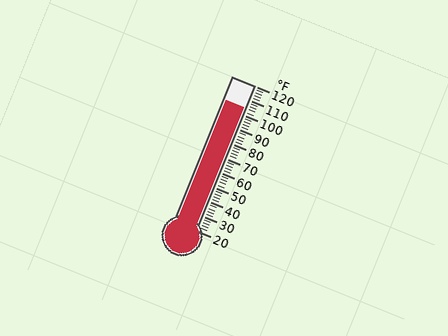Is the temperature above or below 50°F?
The temperature is above 50°F.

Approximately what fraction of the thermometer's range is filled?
The thermometer is filled to approximately 85% of its range.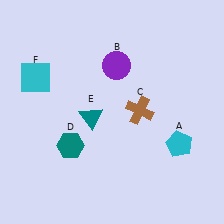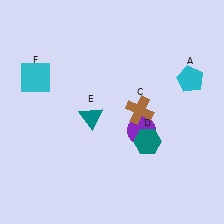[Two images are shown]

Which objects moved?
The objects that moved are: the cyan pentagon (A), the purple circle (B), the teal hexagon (D).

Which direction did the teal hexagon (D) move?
The teal hexagon (D) moved right.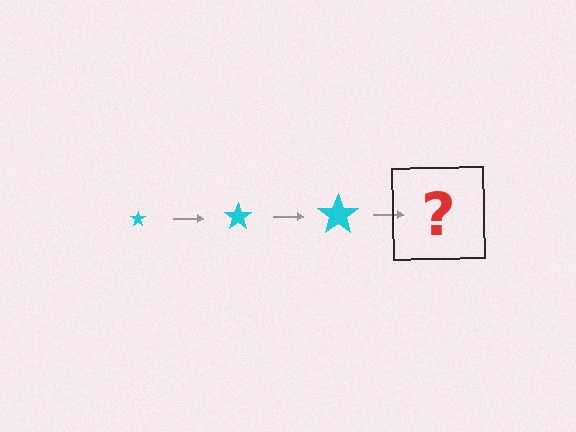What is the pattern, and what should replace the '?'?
The pattern is that the star gets progressively larger each step. The '?' should be a cyan star, larger than the previous one.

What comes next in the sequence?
The next element should be a cyan star, larger than the previous one.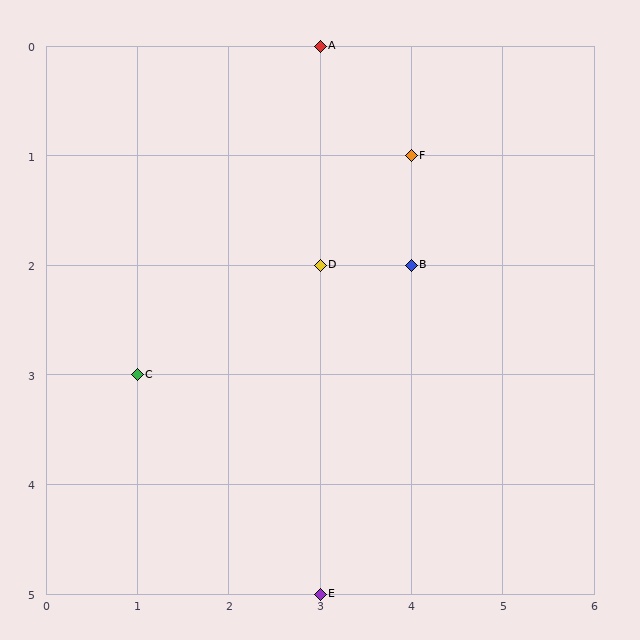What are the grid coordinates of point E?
Point E is at grid coordinates (3, 5).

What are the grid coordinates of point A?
Point A is at grid coordinates (3, 0).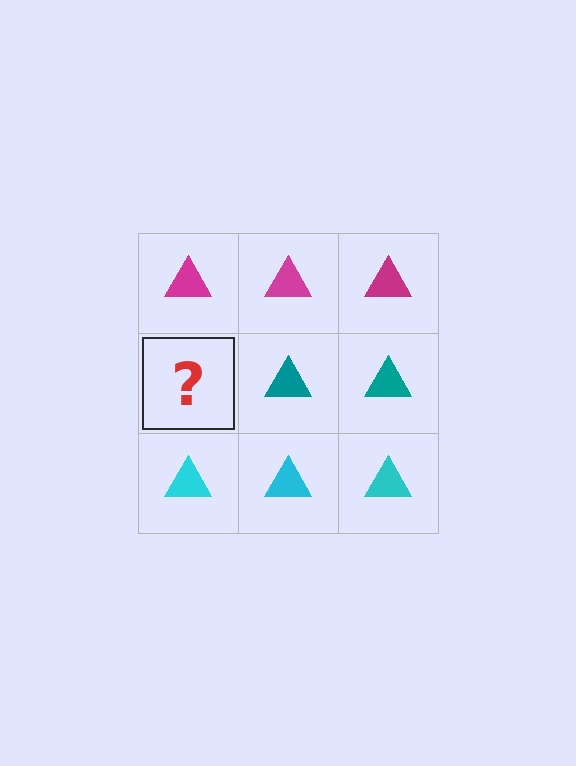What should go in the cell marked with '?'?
The missing cell should contain a teal triangle.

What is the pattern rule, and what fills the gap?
The rule is that each row has a consistent color. The gap should be filled with a teal triangle.